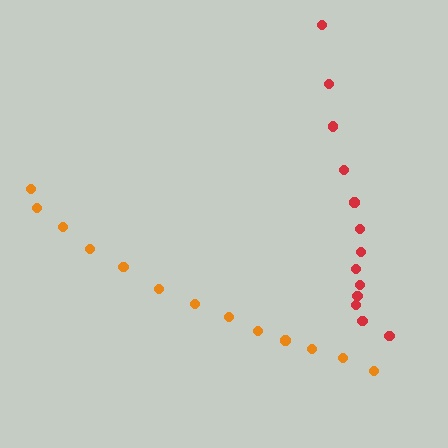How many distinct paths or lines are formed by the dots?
There are 2 distinct paths.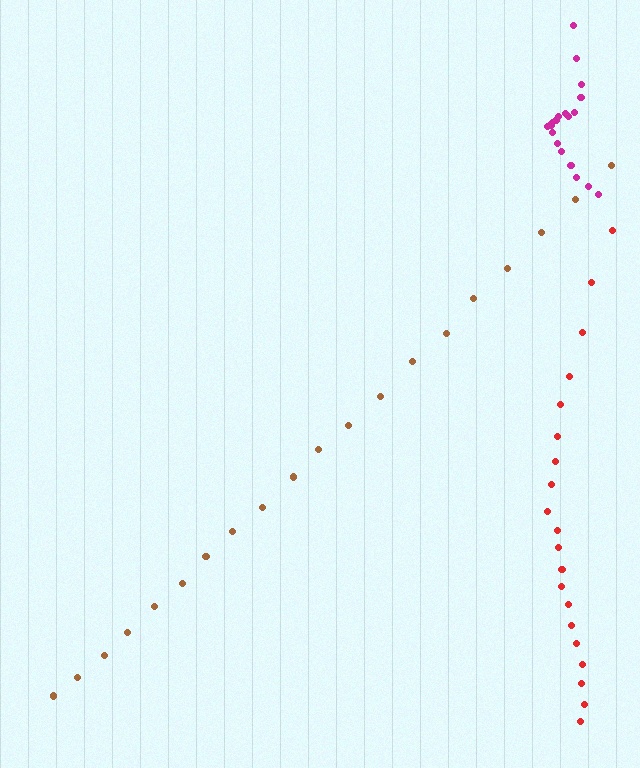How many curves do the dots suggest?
There are 3 distinct paths.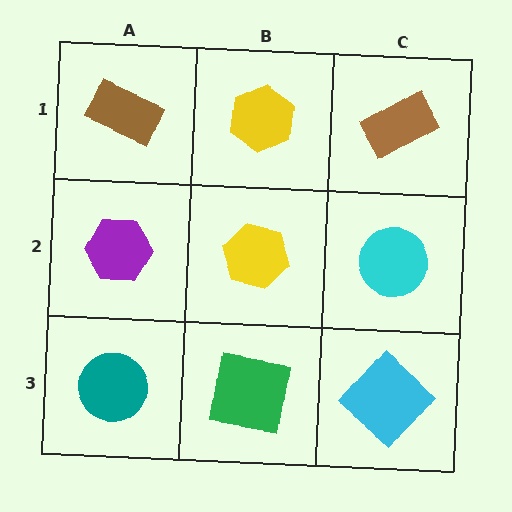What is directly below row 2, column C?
A cyan diamond.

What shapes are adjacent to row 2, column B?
A yellow hexagon (row 1, column B), a green square (row 3, column B), a purple hexagon (row 2, column A), a cyan circle (row 2, column C).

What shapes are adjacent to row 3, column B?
A yellow hexagon (row 2, column B), a teal circle (row 3, column A), a cyan diamond (row 3, column C).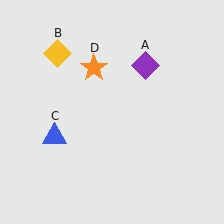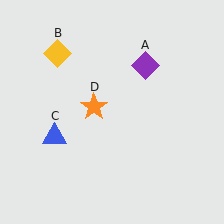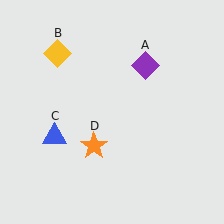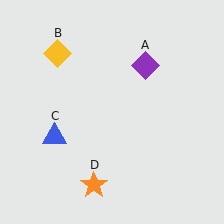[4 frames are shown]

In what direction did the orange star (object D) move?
The orange star (object D) moved down.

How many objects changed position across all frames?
1 object changed position: orange star (object D).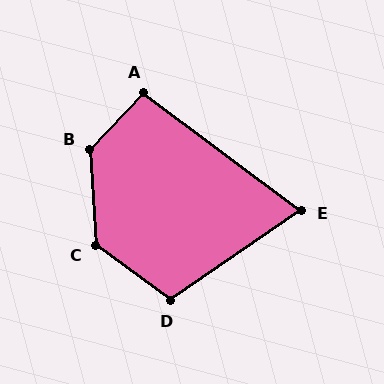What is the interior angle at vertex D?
Approximately 109 degrees (obtuse).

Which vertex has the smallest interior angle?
E, at approximately 71 degrees.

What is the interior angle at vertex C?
Approximately 129 degrees (obtuse).